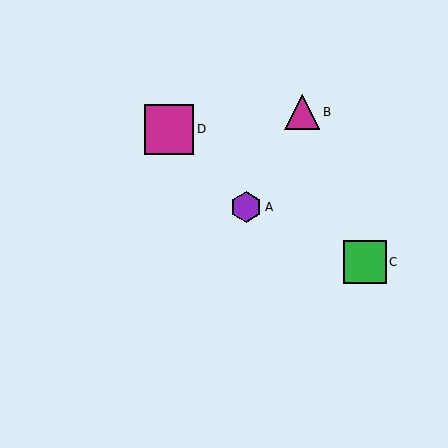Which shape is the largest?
The magenta square (labeled D) is the largest.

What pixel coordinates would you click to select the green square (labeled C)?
Click at (365, 262) to select the green square C.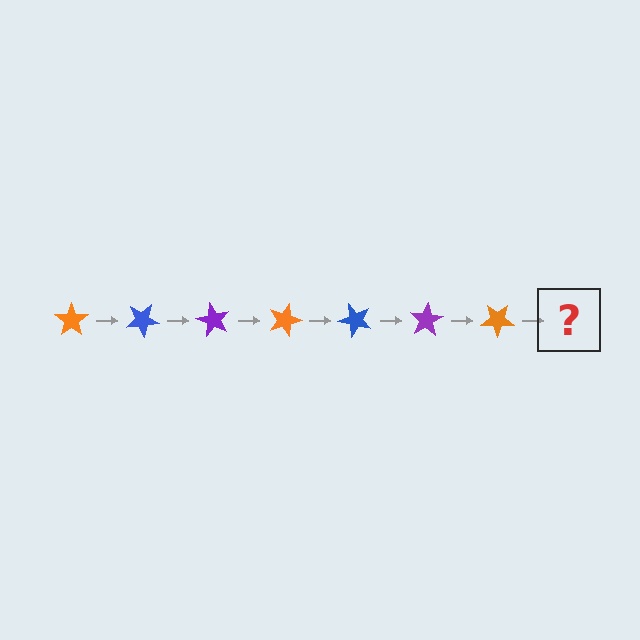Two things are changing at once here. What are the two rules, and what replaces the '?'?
The two rules are that it rotates 30 degrees each step and the color cycles through orange, blue, and purple. The '?' should be a blue star, rotated 210 degrees from the start.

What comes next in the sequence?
The next element should be a blue star, rotated 210 degrees from the start.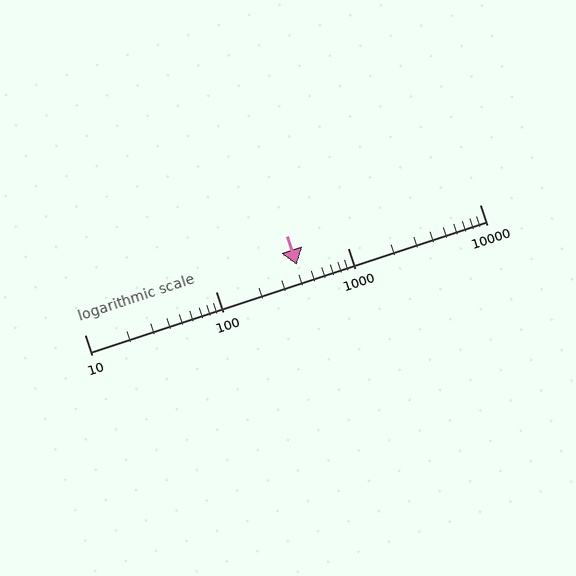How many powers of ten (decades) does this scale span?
The scale spans 3 decades, from 10 to 10000.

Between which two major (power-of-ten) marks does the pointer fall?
The pointer is between 100 and 1000.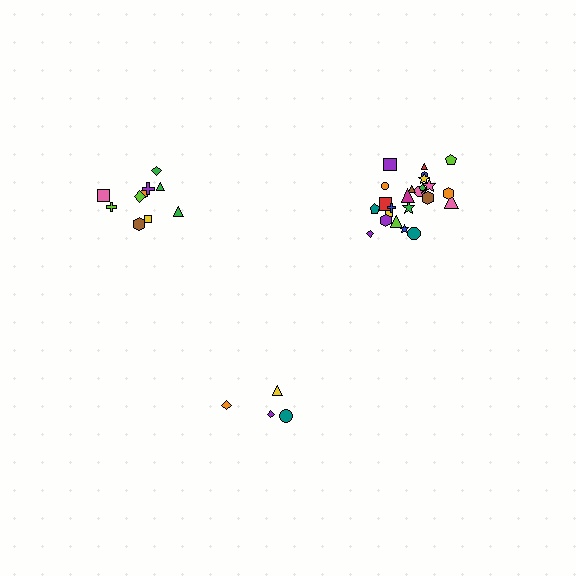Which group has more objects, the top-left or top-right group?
The top-right group.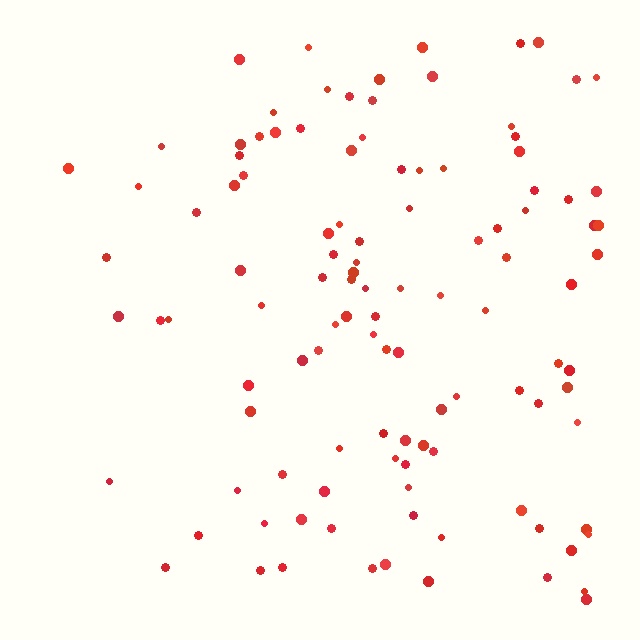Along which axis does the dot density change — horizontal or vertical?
Horizontal.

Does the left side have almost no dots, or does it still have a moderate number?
Still a moderate number, just noticeably fewer than the right.